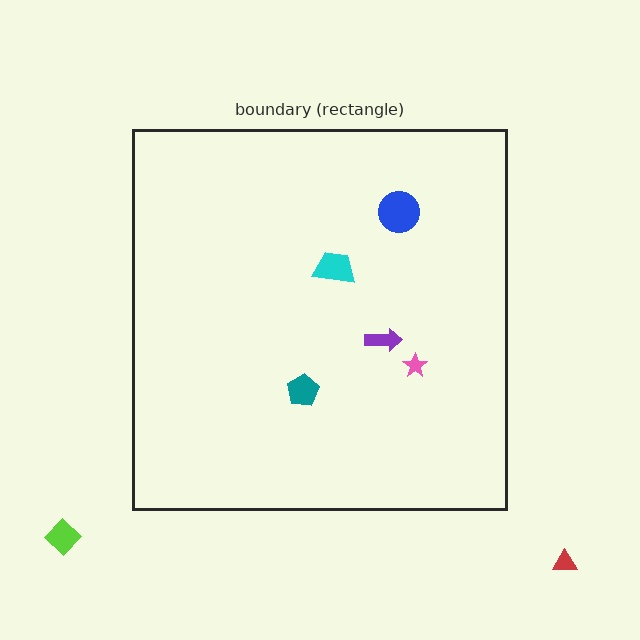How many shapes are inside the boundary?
5 inside, 2 outside.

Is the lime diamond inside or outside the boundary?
Outside.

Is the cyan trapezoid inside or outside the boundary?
Inside.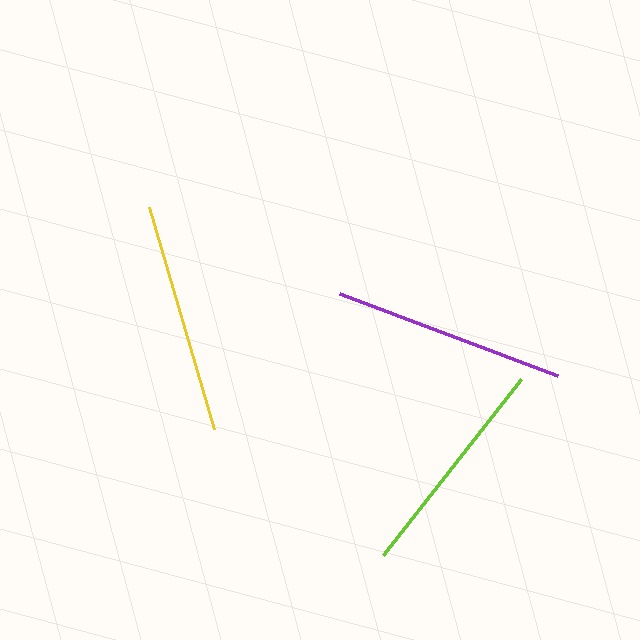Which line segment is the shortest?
The lime line is the shortest at approximately 224 pixels.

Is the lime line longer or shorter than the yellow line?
The yellow line is longer than the lime line.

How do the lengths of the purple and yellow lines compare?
The purple and yellow lines are approximately the same length.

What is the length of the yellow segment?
The yellow segment is approximately 230 pixels long.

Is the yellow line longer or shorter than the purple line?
The purple line is longer than the yellow line.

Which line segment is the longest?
The purple line is the longest at approximately 233 pixels.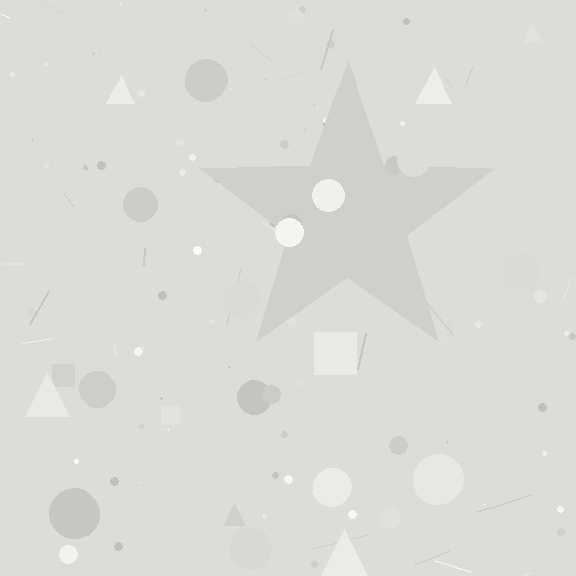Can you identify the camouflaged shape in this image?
The camouflaged shape is a star.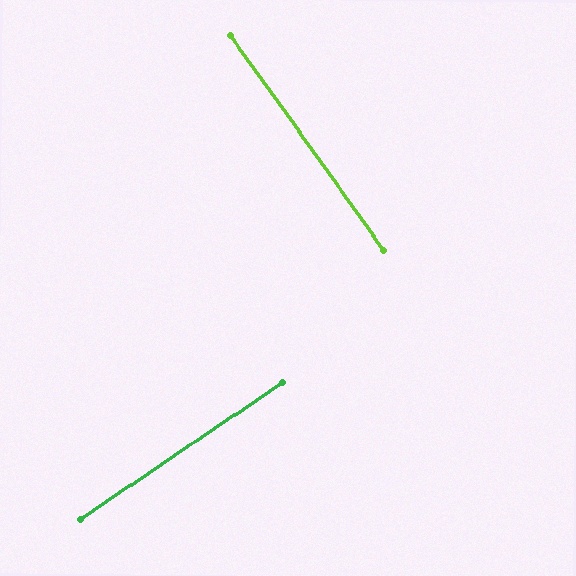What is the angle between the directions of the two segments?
Approximately 89 degrees.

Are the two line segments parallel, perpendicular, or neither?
Perpendicular — they meet at approximately 89°.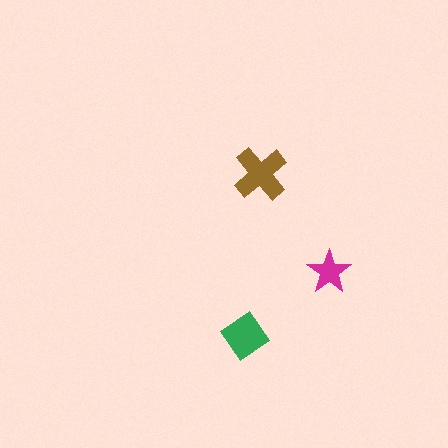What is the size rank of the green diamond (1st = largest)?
2nd.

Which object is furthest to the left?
The green diamond is leftmost.